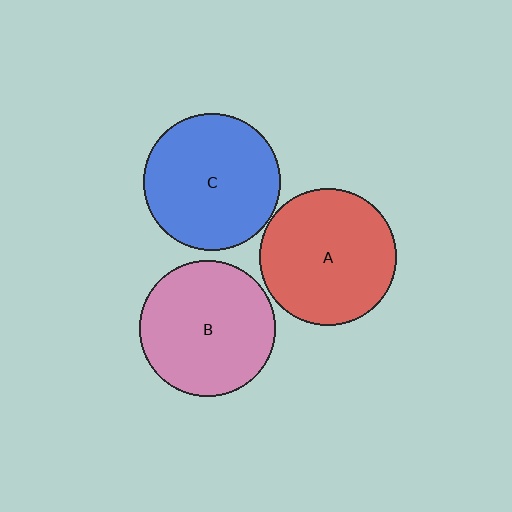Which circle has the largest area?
Circle C (blue).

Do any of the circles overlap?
No, none of the circles overlap.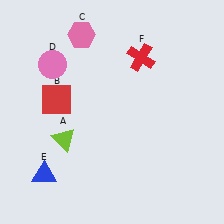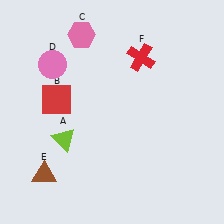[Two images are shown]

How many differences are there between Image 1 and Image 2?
There is 1 difference between the two images.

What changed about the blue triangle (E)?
In Image 1, E is blue. In Image 2, it changed to brown.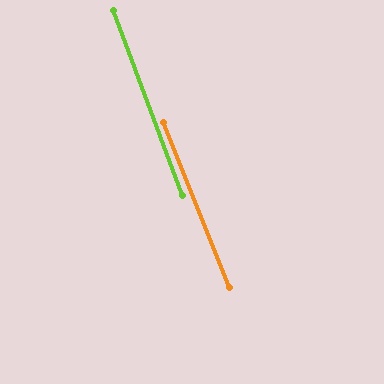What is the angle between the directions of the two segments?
Approximately 1 degree.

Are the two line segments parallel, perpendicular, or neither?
Parallel — their directions differ by only 1.4°.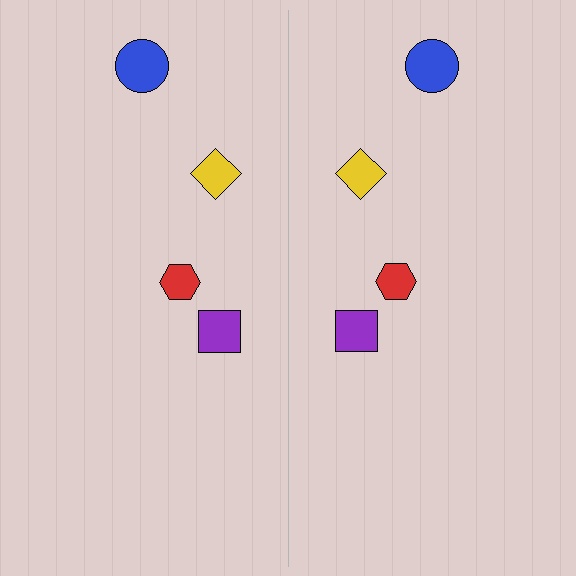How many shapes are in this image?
There are 8 shapes in this image.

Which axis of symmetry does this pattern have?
The pattern has a vertical axis of symmetry running through the center of the image.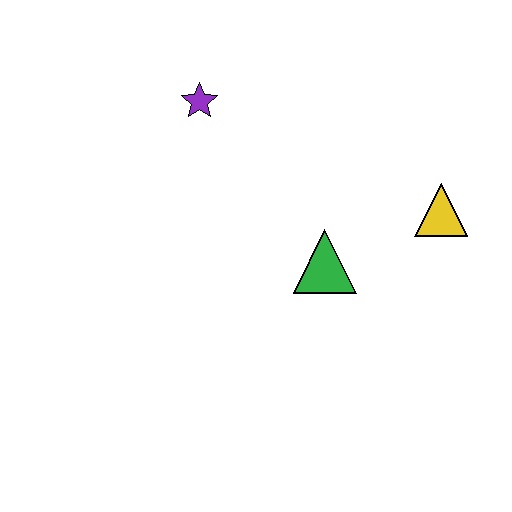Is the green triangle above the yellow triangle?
No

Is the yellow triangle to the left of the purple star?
No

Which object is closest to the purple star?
The green triangle is closest to the purple star.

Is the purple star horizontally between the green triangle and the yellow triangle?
No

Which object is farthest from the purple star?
The yellow triangle is farthest from the purple star.